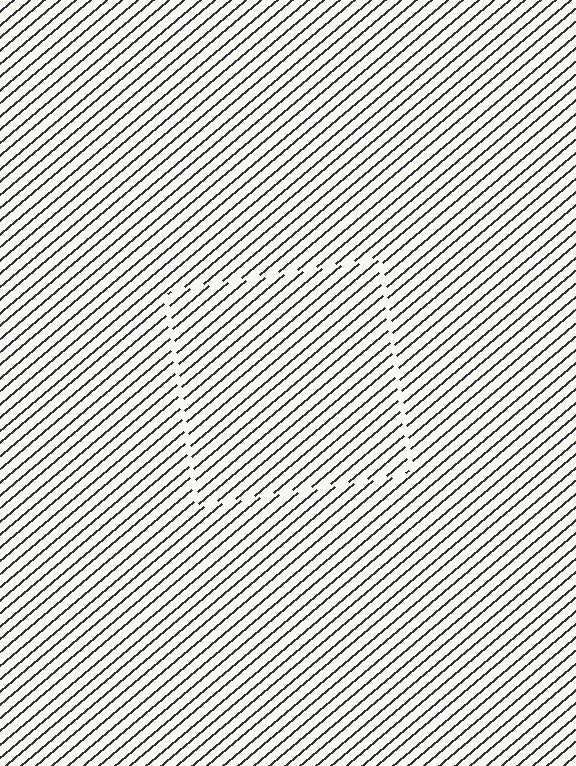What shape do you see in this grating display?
An illusory square. The interior of the shape contains the same grating, shifted by half a period — the contour is defined by the phase discontinuity where line-ends from the inner and outer gratings abut.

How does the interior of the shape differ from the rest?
The interior of the shape contains the same grating, shifted by half a period — the contour is defined by the phase discontinuity where line-ends from the inner and outer gratings abut.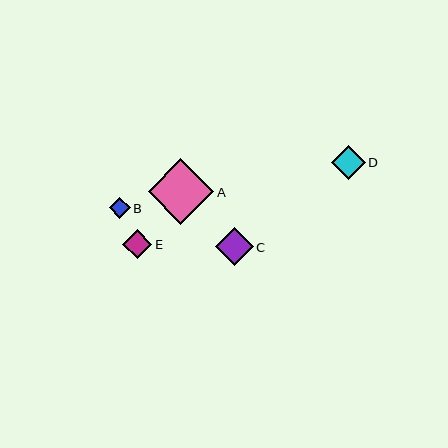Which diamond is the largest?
Diamond A is the largest with a size of approximately 66 pixels.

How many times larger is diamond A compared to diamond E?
Diamond A is approximately 2.3 times the size of diamond E.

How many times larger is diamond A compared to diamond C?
Diamond A is approximately 1.7 times the size of diamond C.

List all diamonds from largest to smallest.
From largest to smallest: A, C, D, E, B.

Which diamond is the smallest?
Diamond B is the smallest with a size of approximately 21 pixels.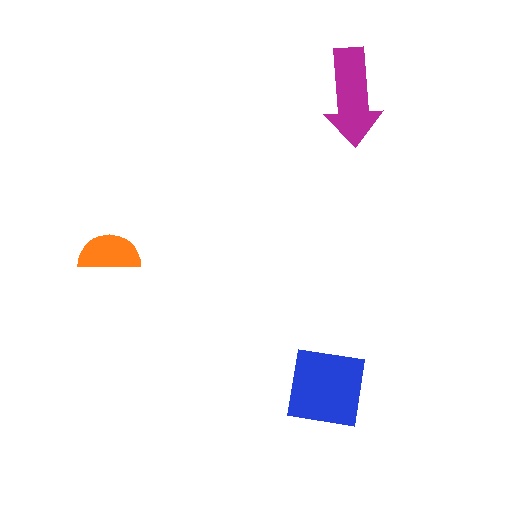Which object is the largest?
The blue square.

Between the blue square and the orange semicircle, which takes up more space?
The blue square.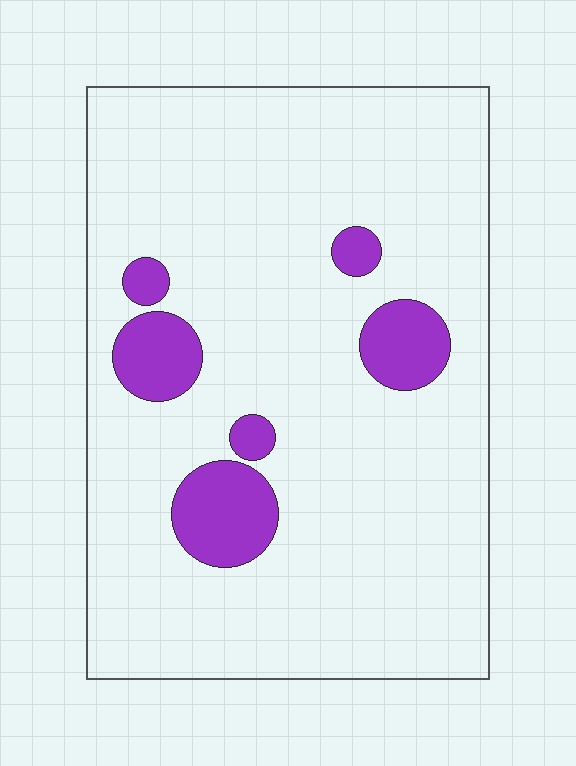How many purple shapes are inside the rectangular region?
6.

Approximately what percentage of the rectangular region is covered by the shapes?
Approximately 10%.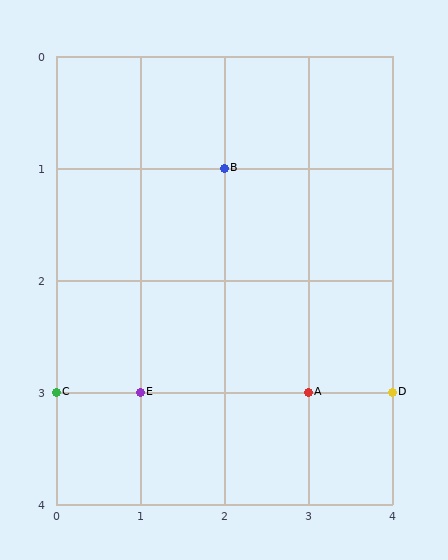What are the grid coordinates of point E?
Point E is at grid coordinates (1, 3).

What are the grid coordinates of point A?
Point A is at grid coordinates (3, 3).